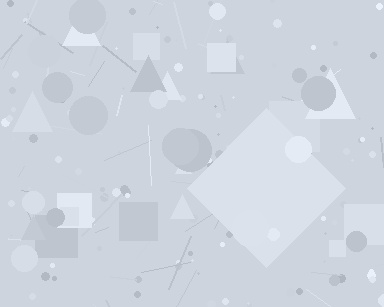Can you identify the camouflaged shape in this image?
The camouflaged shape is a diamond.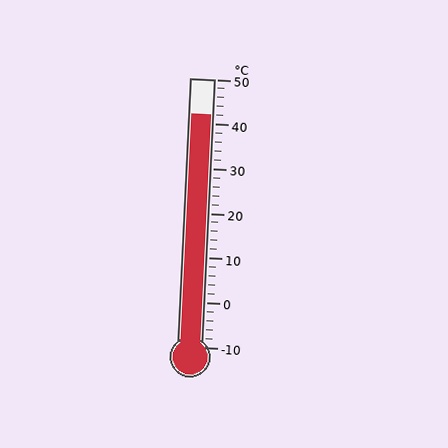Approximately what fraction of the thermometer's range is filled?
The thermometer is filled to approximately 85% of its range.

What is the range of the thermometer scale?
The thermometer scale ranges from -10°C to 50°C.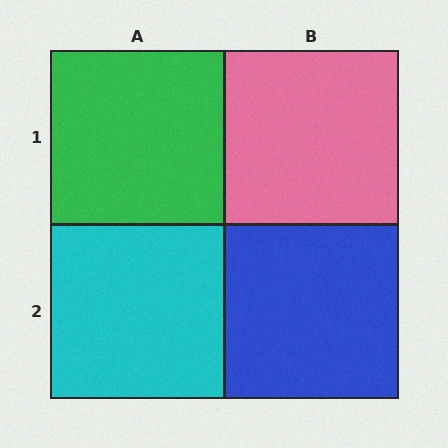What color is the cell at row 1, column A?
Green.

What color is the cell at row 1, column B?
Pink.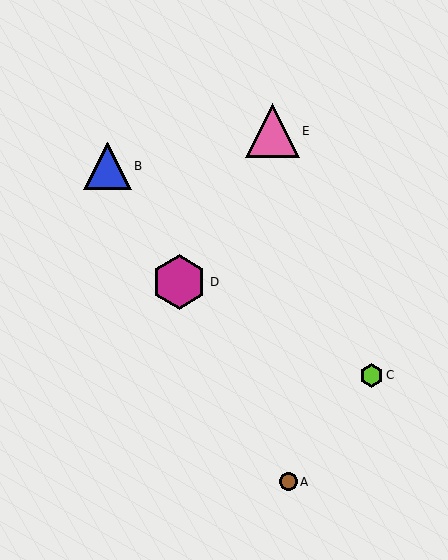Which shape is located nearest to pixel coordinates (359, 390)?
The lime hexagon (labeled C) at (372, 375) is nearest to that location.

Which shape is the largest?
The magenta hexagon (labeled D) is the largest.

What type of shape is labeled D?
Shape D is a magenta hexagon.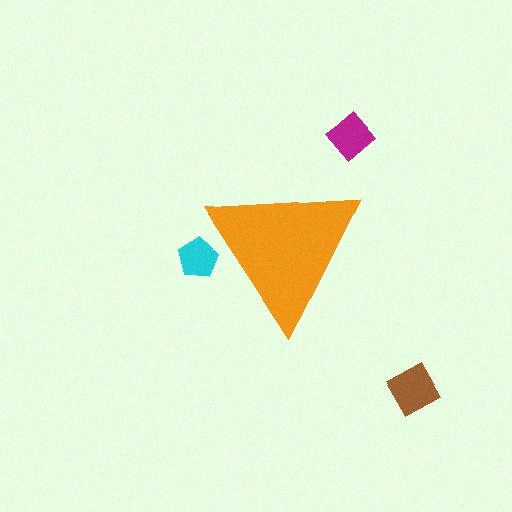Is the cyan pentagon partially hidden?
Yes, the cyan pentagon is partially hidden behind the orange triangle.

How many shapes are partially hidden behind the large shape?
1 shape is partially hidden.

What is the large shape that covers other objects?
An orange triangle.